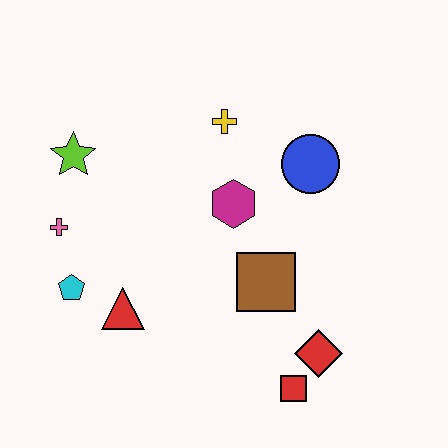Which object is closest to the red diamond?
The red square is closest to the red diamond.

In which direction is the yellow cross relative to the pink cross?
The yellow cross is to the right of the pink cross.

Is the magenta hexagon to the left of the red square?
Yes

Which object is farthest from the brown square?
The lime star is farthest from the brown square.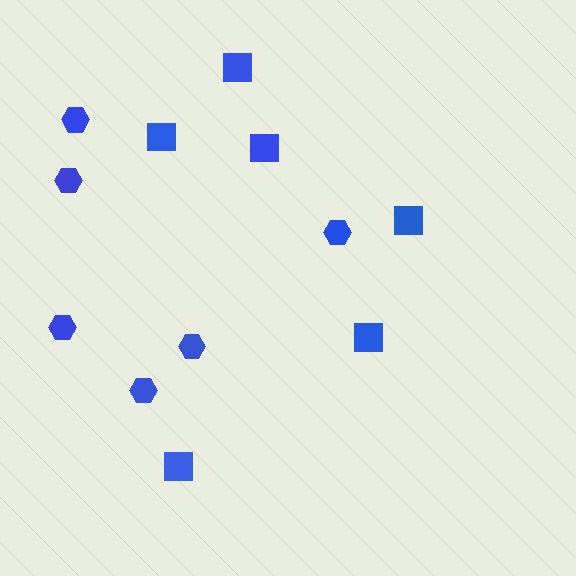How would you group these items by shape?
There are 2 groups: one group of hexagons (6) and one group of squares (6).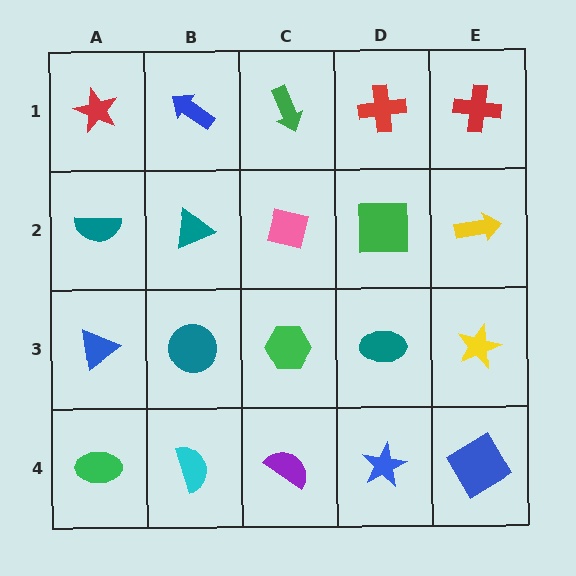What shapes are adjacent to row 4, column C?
A green hexagon (row 3, column C), a cyan semicircle (row 4, column B), a blue star (row 4, column D).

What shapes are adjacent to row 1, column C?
A pink square (row 2, column C), a blue arrow (row 1, column B), a red cross (row 1, column D).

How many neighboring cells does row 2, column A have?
3.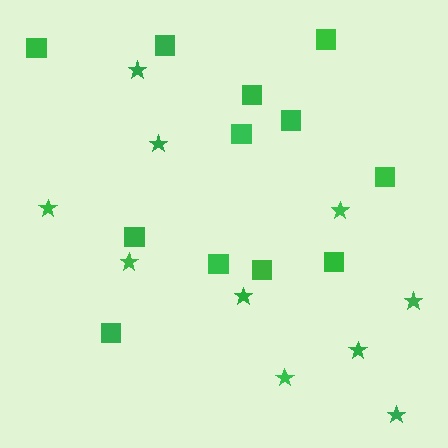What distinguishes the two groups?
There are 2 groups: one group of stars (10) and one group of squares (12).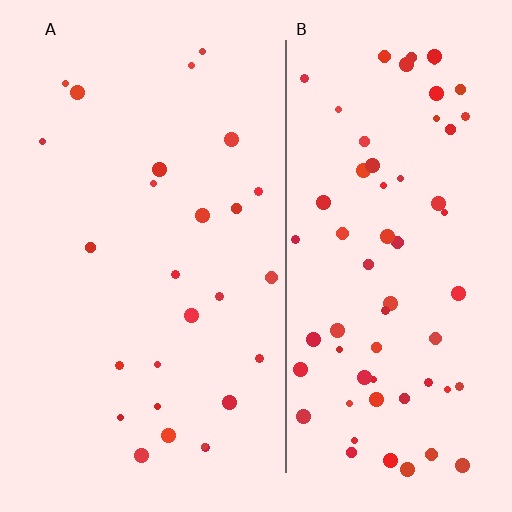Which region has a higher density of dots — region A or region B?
B (the right).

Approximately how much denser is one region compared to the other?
Approximately 2.5× — region B over region A.